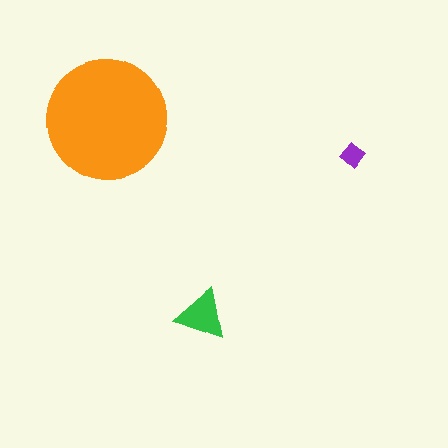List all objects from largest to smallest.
The orange circle, the green triangle, the purple diamond.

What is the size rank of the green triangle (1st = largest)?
2nd.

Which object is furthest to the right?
The purple diamond is rightmost.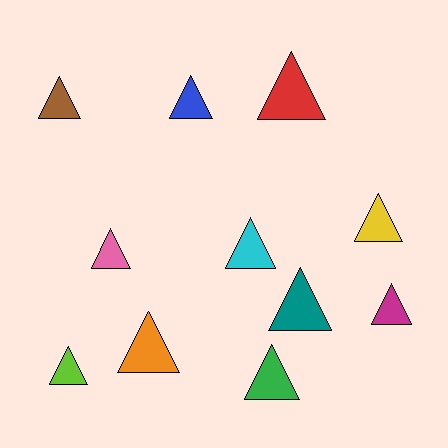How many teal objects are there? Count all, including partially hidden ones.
There is 1 teal object.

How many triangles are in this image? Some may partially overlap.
There are 11 triangles.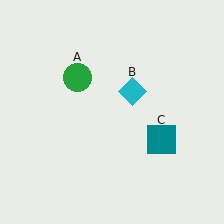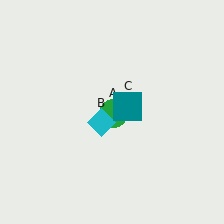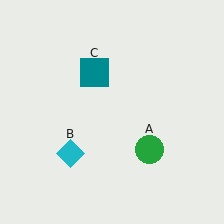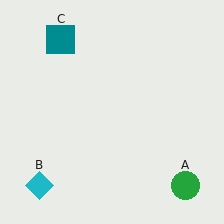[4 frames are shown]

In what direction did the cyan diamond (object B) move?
The cyan diamond (object B) moved down and to the left.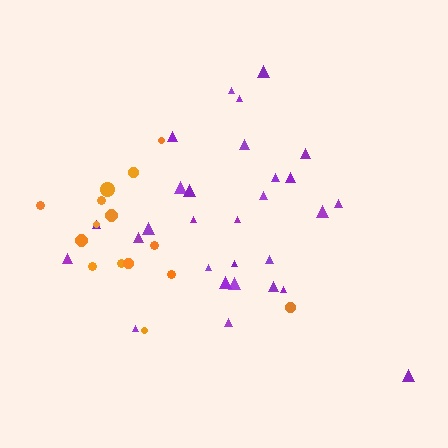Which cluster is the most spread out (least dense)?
Orange.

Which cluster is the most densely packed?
Purple.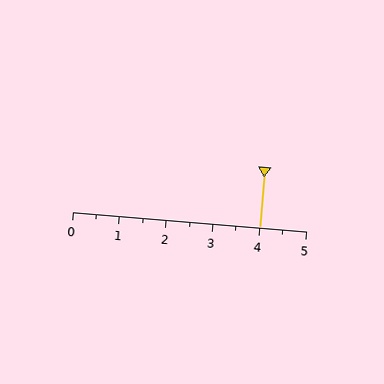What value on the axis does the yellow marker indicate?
The marker indicates approximately 4.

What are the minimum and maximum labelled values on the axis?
The axis runs from 0 to 5.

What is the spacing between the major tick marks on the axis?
The major ticks are spaced 1 apart.